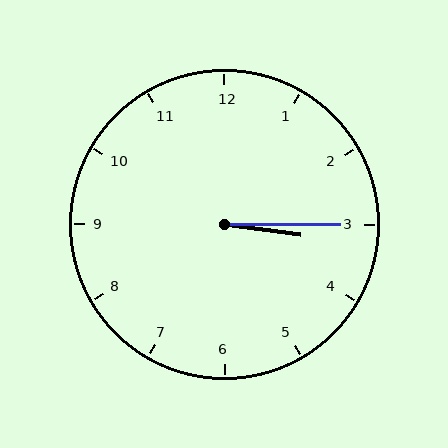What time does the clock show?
3:15.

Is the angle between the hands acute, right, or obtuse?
It is acute.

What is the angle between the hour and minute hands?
Approximately 8 degrees.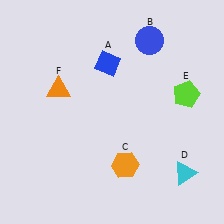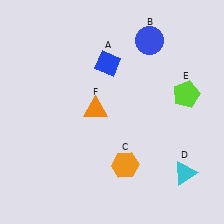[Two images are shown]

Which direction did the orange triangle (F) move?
The orange triangle (F) moved right.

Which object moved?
The orange triangle (F) moved right.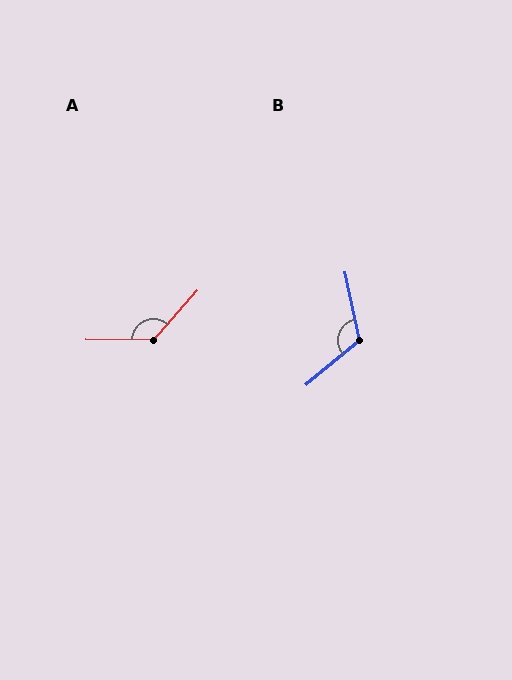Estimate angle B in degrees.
Approximately 118 degrees.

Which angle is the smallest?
B, at approximately 118 degrees.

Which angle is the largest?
A, at approximately 131 degrees.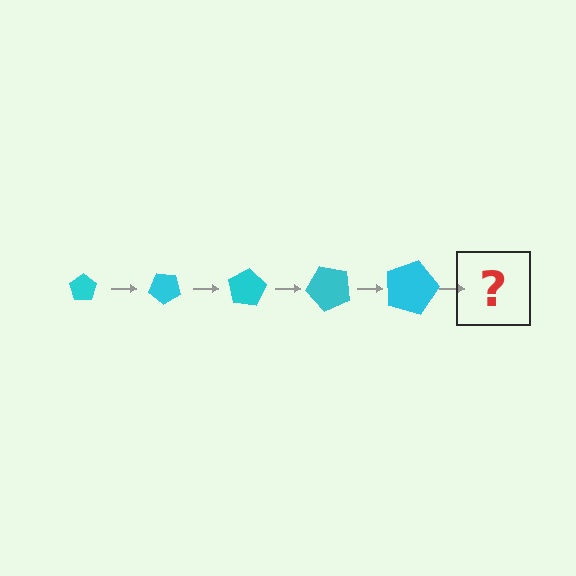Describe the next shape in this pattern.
It should be a pentagon, larger than the previous one and rotated 200 degrees from the start.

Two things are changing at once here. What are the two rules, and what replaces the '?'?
The two rules are that the pentagon grows larger each step and it rotates 40 degrees each step. The '?' should be a pentagon, larger than the previous one and rotated 200 degrees from the start.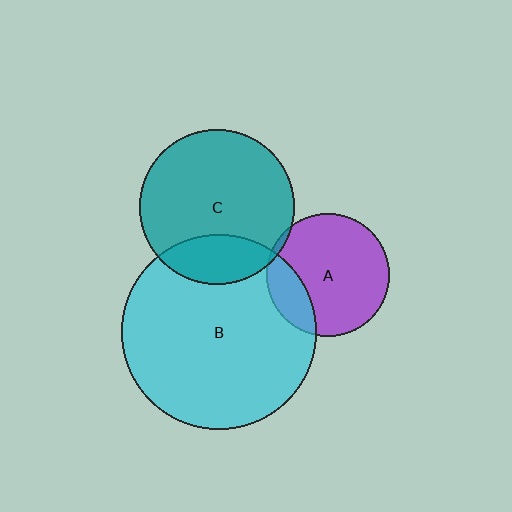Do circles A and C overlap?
Yes.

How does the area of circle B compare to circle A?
Approximately 2.5 times.